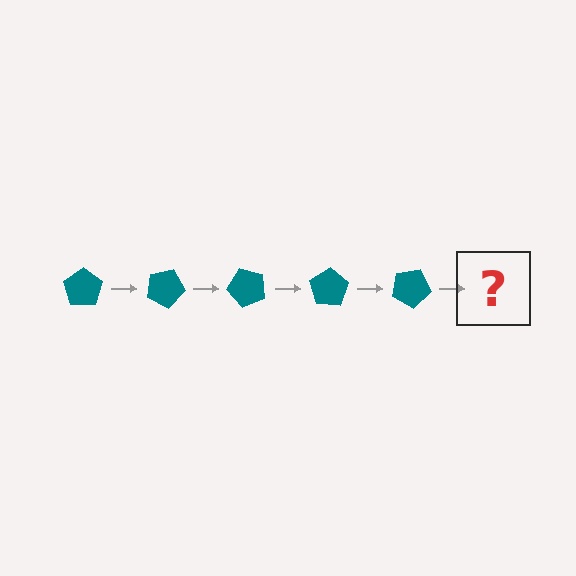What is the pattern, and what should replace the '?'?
The pattern is that the pentagon rotates 25 degrees each step. The '?' should be a teal pentagon rotated 125 degrees.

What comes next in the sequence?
The next element should be a teal pentagon rotated 125 degrees.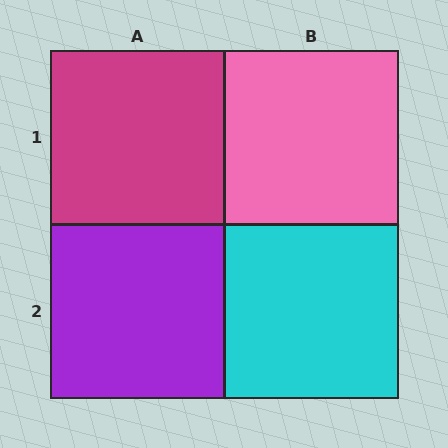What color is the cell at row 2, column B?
Cyan.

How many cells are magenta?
1 cell is magenta.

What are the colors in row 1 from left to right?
Magenta, pink.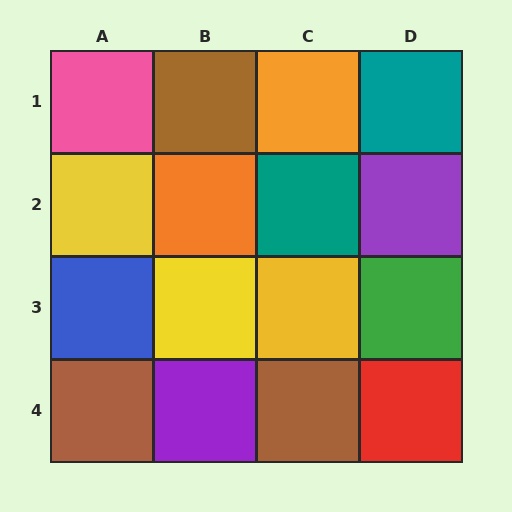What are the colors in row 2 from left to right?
Yellow, orange, teal, purple.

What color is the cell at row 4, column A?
Brown.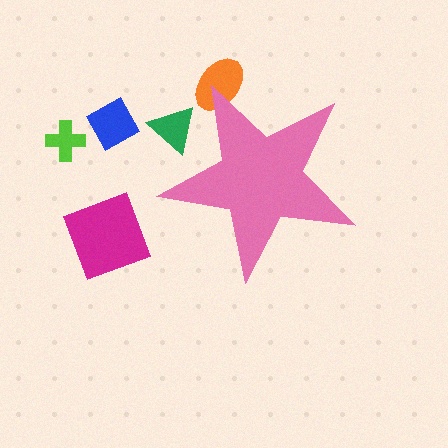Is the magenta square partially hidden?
No, the magenta square is fully visible.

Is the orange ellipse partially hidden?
Yes, the orange ellipse is partially hidden behind the pink star.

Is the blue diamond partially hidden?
No, the blue diamond is fully visible.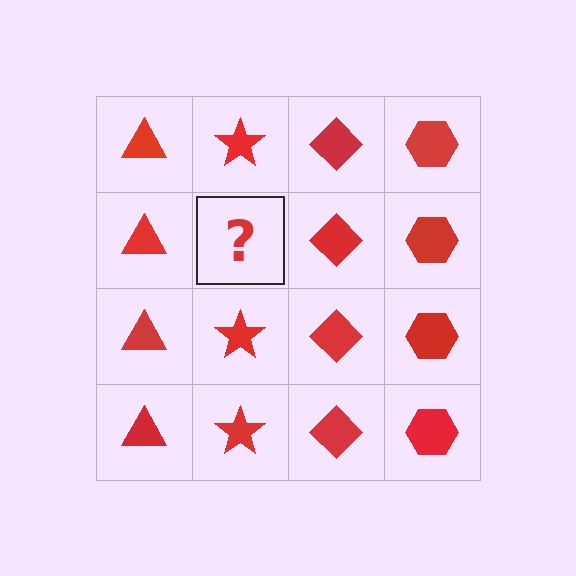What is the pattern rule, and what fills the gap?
The rule is that each column has a consistent shape. The gap should be filled with a red star.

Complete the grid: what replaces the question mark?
The question mark should be replaced with a red star.